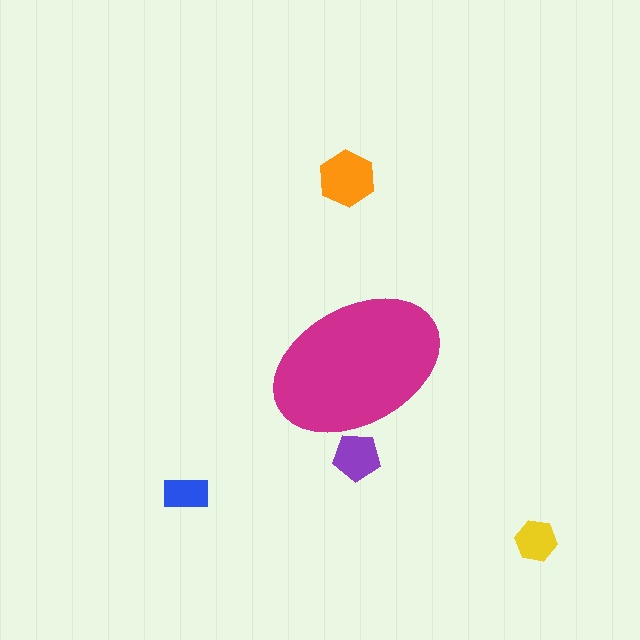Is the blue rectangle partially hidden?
No, the blue rectangle is fully visible.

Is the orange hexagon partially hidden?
No, the orange hexagon is fully visible.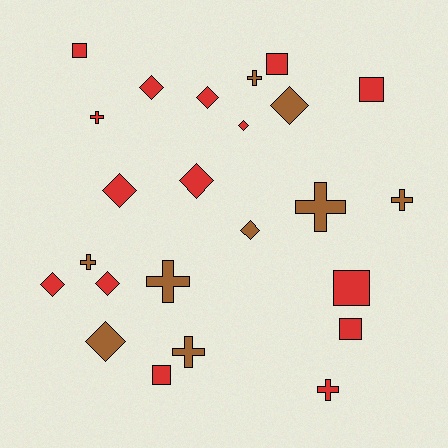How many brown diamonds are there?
There are 3 brown diamonds.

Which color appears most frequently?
Red, with 15 objects.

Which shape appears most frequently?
Diamond, with 10 objects.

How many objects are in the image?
There are 24 objects.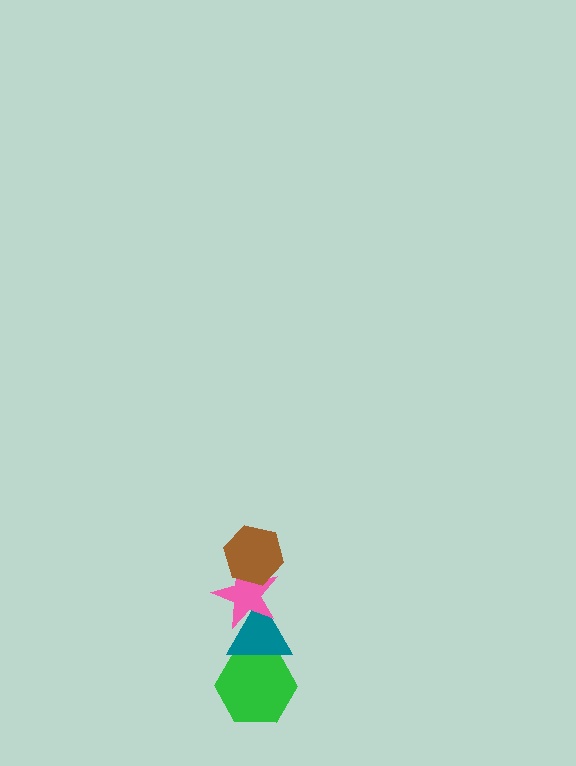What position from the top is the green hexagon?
The green hexagon is 4th from the top.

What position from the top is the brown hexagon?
The brown hexagon is 1st from the top.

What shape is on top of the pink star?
The brown hexagon is on top of the pink star.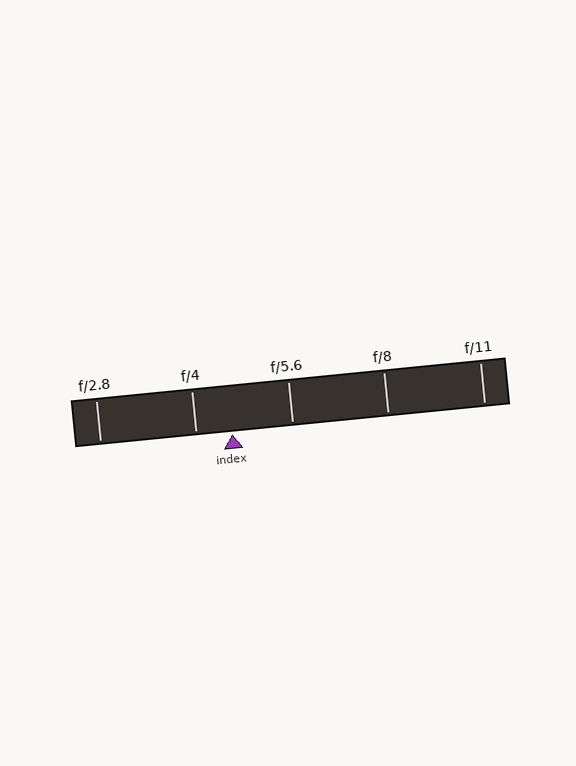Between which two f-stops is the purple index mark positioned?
The index mark is between f/4 and f/5.6.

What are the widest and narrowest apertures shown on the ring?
The widest aperture shown is f/2.8 and the narrowest is f/11.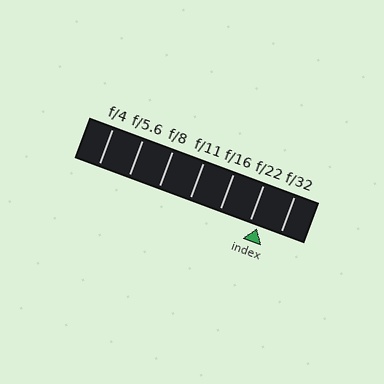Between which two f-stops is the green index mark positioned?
The index mark is between f/22 and f/32.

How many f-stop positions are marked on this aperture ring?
There are 7 f-stop positions marked.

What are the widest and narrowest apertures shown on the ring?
The widest aperture shown is f/4 and the narrowest is f/32.